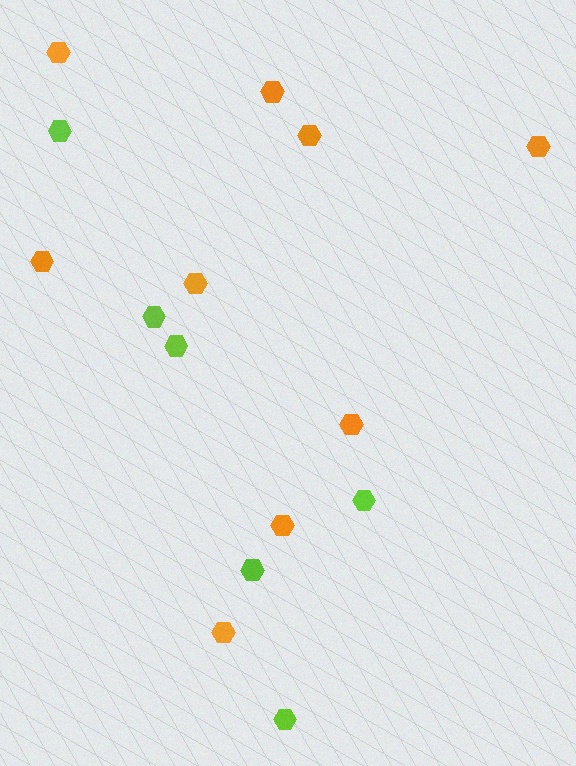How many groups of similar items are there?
There are 2 groups: one group of orange hexagons (9) and one group of lime hexagons (6).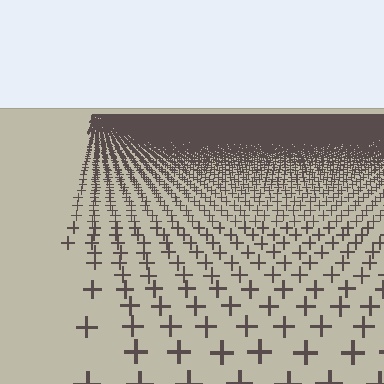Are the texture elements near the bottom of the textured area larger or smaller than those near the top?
Larger. Near the bottom, elements are closer to the viewer and appear at a bigger on-screen size.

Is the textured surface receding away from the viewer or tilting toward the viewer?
The surface is receding away from the viewer. Texture elements get smaller and denser toward the top.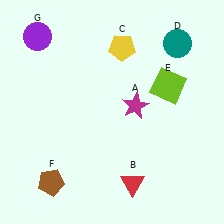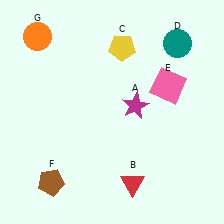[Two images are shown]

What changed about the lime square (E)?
In Image 1, E is lime. In Image 2, it changed to pink.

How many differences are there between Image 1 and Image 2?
There are 2 differences between the two images.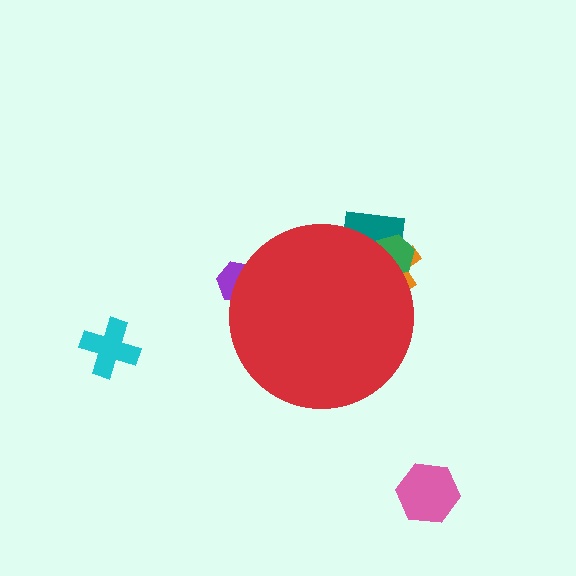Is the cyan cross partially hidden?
No, the cyan cross is fully visible.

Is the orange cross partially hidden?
Yes, the orange cross is partially hidden behind the red circle.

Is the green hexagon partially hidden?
Yes, the green hexagon is partially hidden behind the red circle.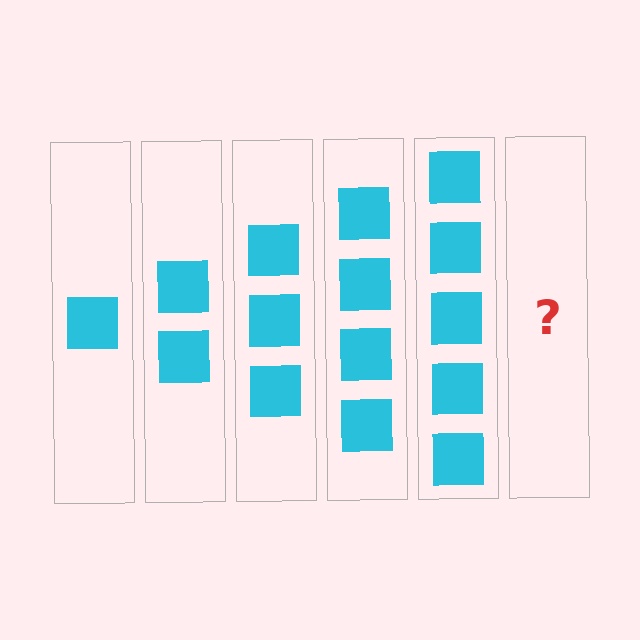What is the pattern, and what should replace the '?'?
The pattern is that each step adds one more square. The '?' should be 6 squares.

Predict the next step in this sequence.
The next step is 6 squares.